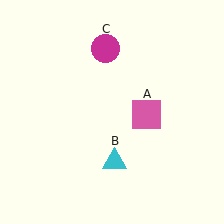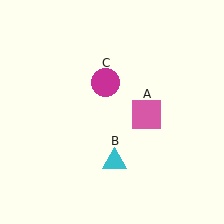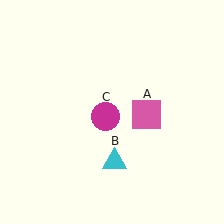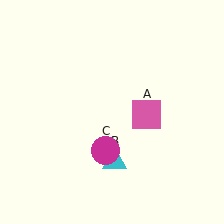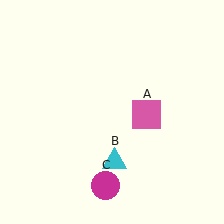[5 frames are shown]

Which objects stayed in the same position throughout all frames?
Pink square (object A) and cyan triangle (object B) remained stationary.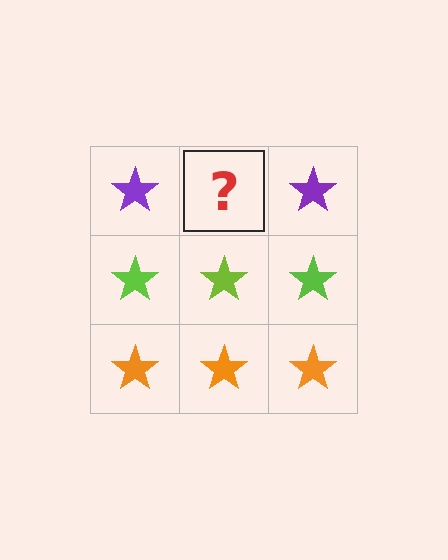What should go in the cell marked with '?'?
The missing cell should contain a purple star.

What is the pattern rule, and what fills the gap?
The rule is that each row has a consistent color. The gap should be filled with a purple star.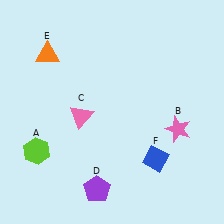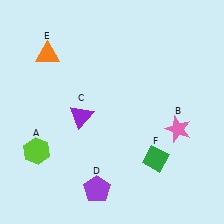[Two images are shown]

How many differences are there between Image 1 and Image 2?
There are 2 differences between the two images.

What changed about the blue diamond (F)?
In Image 1, F is blue. In Image 2, it changed to green.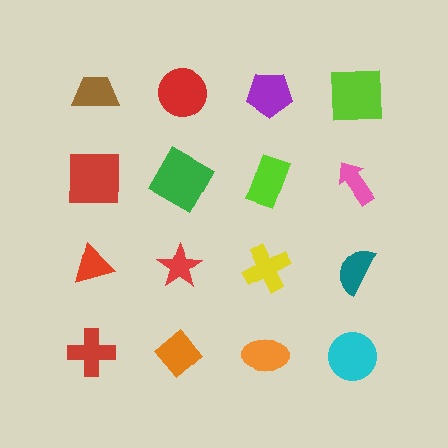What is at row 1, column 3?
A purple pentagon.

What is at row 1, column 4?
A lime square.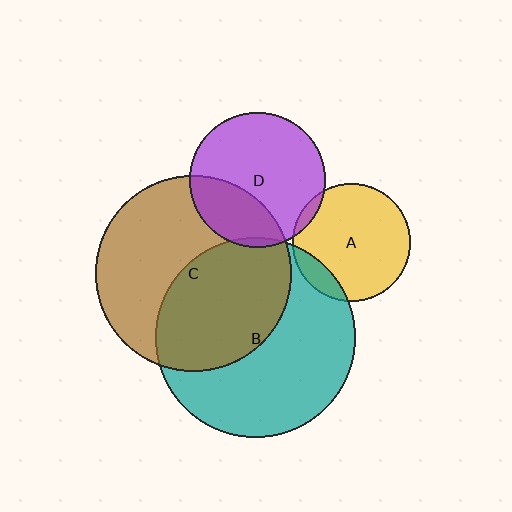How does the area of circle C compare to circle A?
Approximately 2.7 times.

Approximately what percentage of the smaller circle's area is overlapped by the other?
Approximately 30%.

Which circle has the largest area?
Circle B (teal).